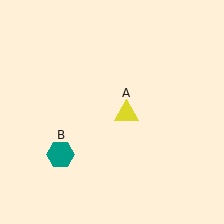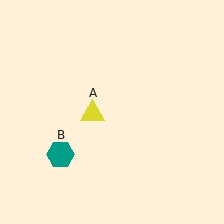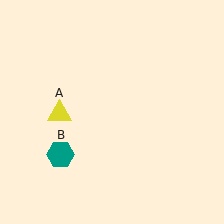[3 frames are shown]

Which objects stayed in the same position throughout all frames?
Teal hexagon (object B) remained stationary.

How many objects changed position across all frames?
1 object changed position: yellow triangle (object A).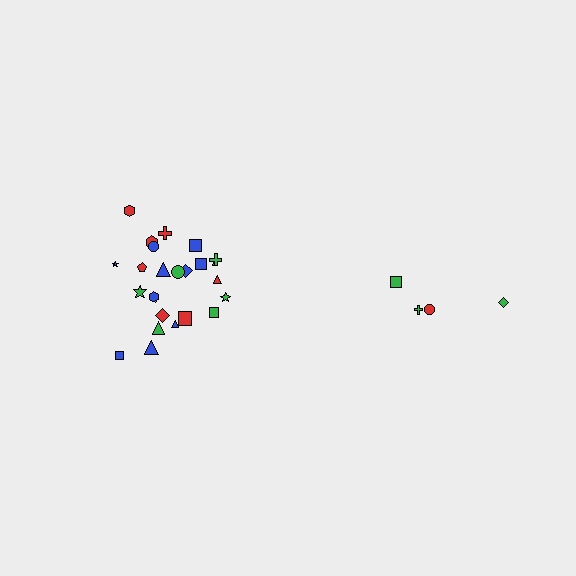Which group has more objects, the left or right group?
The left group.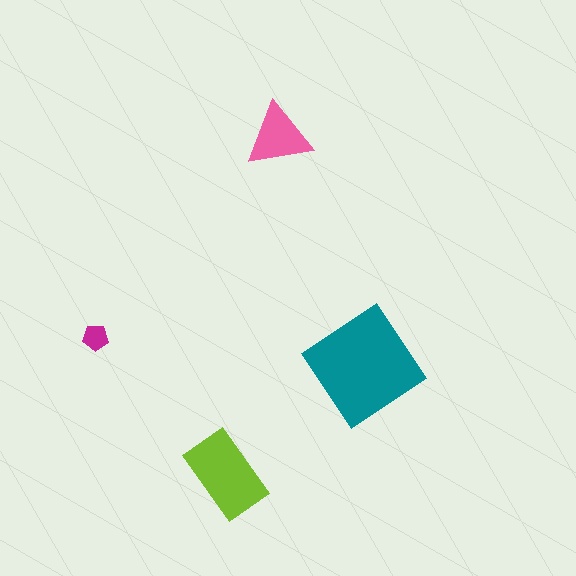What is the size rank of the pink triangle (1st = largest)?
3rd.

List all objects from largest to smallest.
The teal diamond, the lime rectangle, the pink triangle, the magenta pentagon.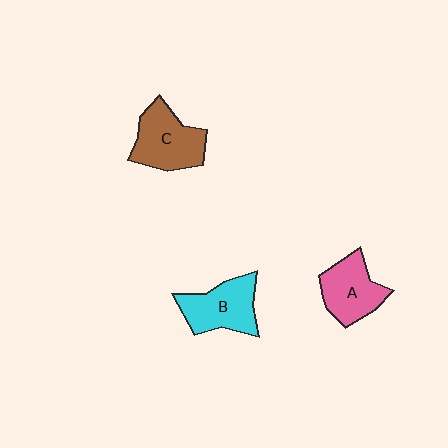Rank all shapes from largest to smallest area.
From largest to smallest: C (brown), B (cyan), A (pink).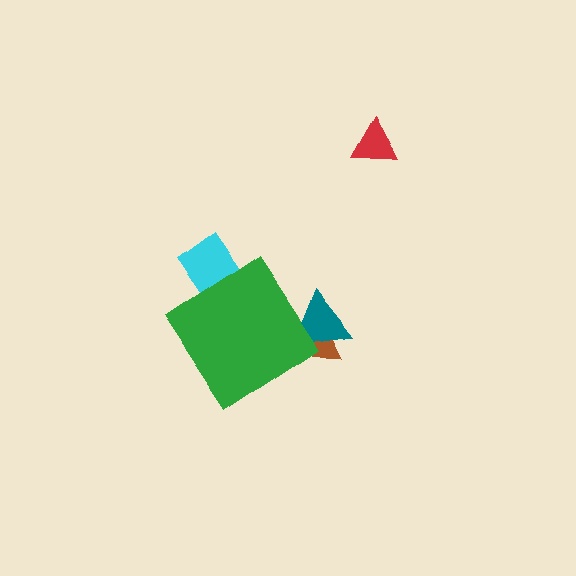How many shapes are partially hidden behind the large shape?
3 shapes are partially hidden.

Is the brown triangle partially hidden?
Yes, the brown triangle is partially hidden behind the green diamond.